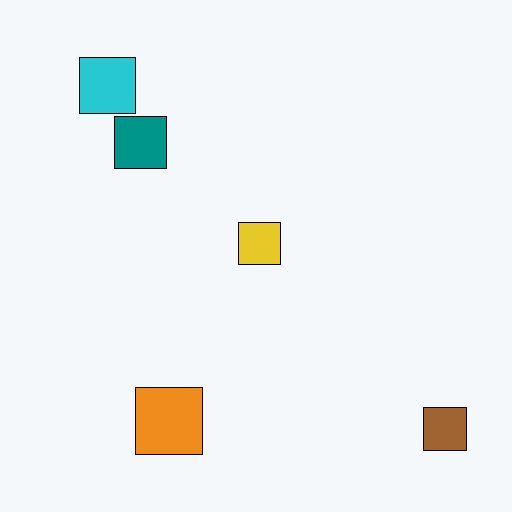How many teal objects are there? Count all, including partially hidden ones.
There is 1 teal object.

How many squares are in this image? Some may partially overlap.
There are 5 squares.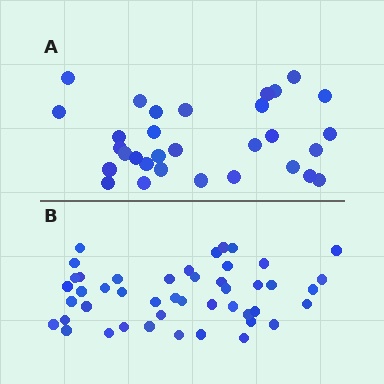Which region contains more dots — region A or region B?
Region B (the bottom region) has more dots.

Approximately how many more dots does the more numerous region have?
Region B has approximately 15 more dots than region A.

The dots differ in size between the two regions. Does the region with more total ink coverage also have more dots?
No. Region A has more total ink coverage because its dots are larger, but region B actually contains more individual dots. Total area can be misleading — the number of items is what matters here.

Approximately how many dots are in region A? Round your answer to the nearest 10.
About 30 dots. (The exact count is 31, which rounds to 30.)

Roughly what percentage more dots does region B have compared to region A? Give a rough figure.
About 50% more.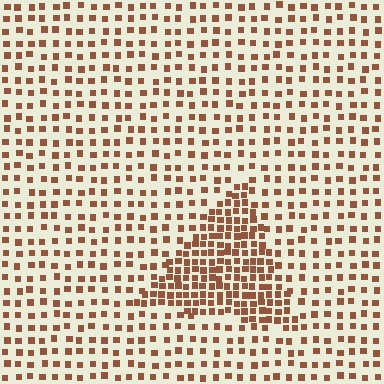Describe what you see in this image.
The image contains small brown elements arranged at two different densities. A triangle-shaped region is visible where the elements are more densely packed than the surrounding area.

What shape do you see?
I see a triangle.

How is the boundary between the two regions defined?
The boundary is defined by a change in element density (approximately 2.2x ratio). All elements are the same color, size, and shape.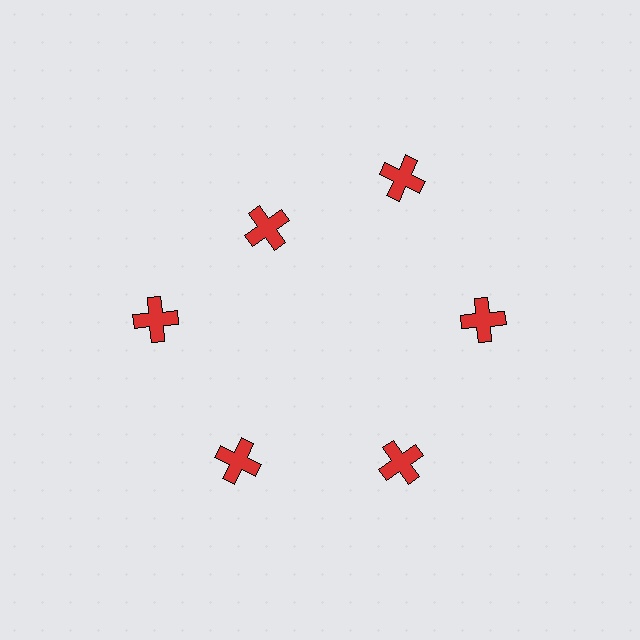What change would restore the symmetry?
The symmetry would be restored by moving it outward, back onto the ring so that all 6 crosses sit at equal angles and equal distance from the center.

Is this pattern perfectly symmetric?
No. The 6 red crosses are arranged in a ring, but one element near the 11 o'clock position is pulled inward toward the center, breaking the 6-fold rotational symmetry.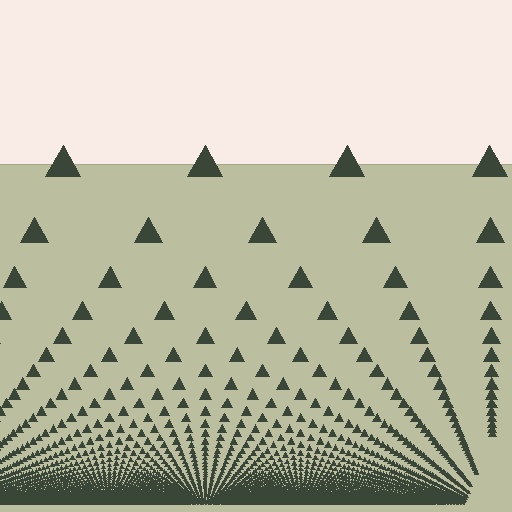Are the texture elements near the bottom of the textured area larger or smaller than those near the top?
Smaller. The gradient is inverted — elements near the bottom are smaller and denser.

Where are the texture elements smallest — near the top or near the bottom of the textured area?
Near the bottom.